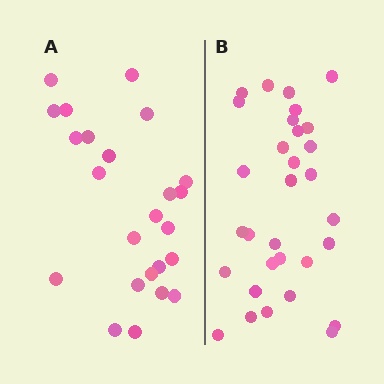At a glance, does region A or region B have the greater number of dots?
Region B (the right region) has more dots.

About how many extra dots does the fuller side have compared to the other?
Region B has roughly 8 or so more dots than region A.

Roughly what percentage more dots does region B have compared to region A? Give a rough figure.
About 30% more.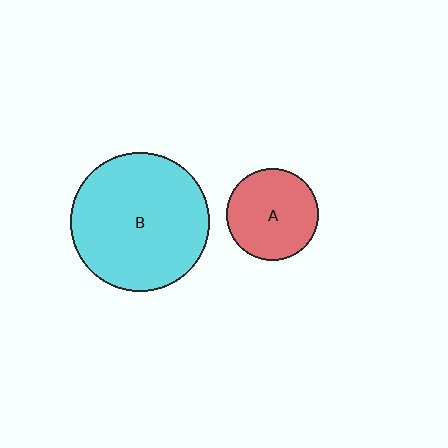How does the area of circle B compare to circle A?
Approximately 2.3 times.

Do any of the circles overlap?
No, none of the circles overlap.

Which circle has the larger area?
Circle B (cyan).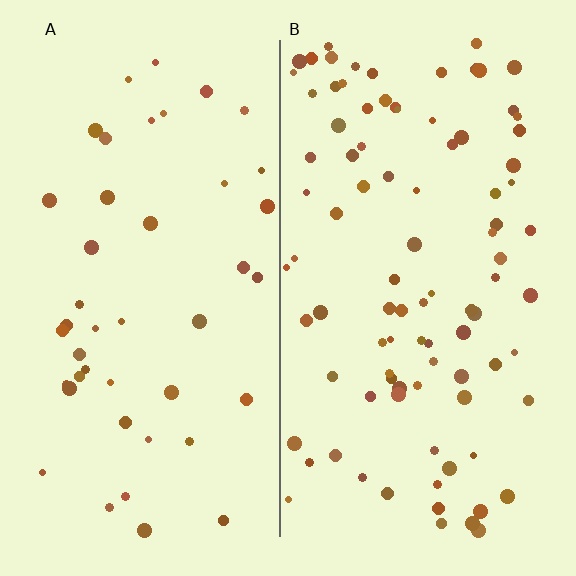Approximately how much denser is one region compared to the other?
Approximately 2.2× — region B over region A.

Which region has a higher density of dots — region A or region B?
B (the right).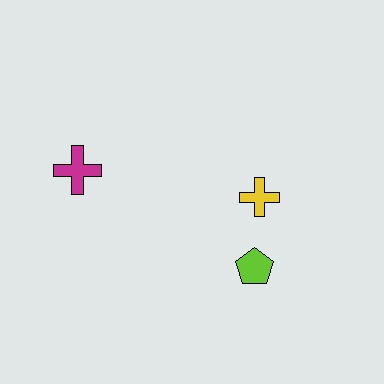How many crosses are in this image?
There are 2 crosses.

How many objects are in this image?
There are 3 objects.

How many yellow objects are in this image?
There is 1 yellow object.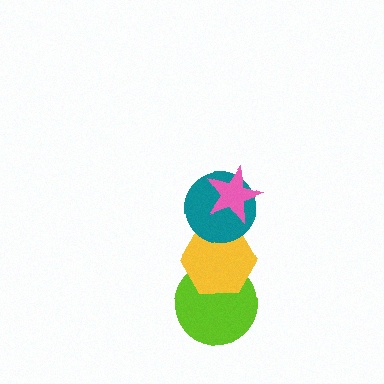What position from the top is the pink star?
The pink star is 1st from the top.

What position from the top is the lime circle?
The lime circle is 4th from the top.